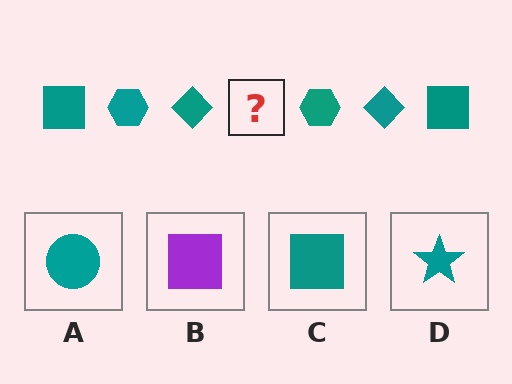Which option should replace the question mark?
Option C.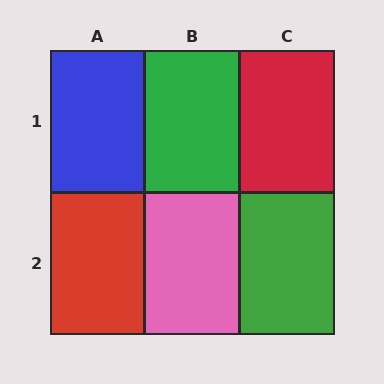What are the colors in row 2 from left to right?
Red, pink, green.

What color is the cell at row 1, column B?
Green.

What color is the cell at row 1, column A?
Blue.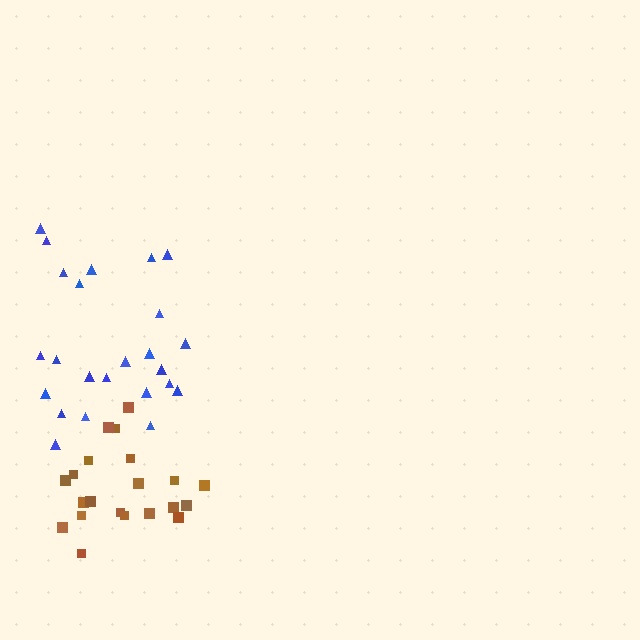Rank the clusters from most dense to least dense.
brown, blue.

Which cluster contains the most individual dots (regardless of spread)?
Blue (24).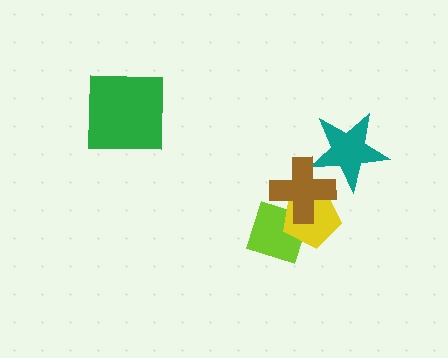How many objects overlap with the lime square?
2 objects overlap with the lime square.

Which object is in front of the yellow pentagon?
The brown cross is in front of the yellow pentagon.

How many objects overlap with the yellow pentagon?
2 objects overlap with the yellow pentagon.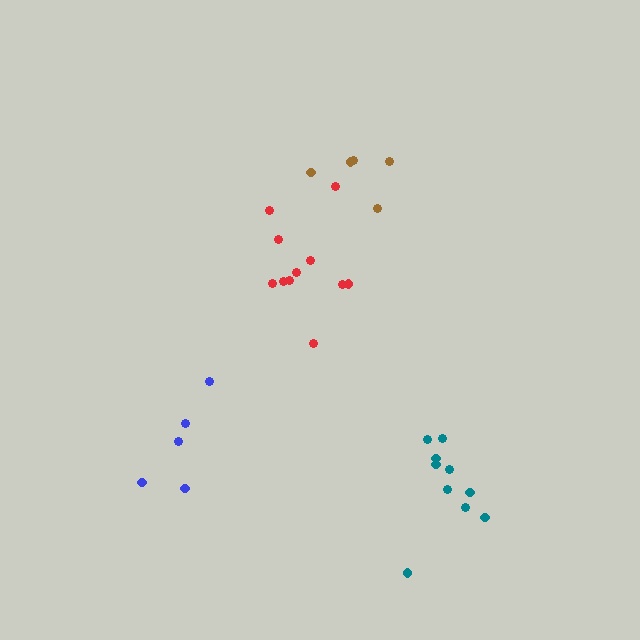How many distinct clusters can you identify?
There are 4 distinct clusters.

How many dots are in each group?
Group 1: 5 dots, Group 2: 5 dots, Group 3: 11 dots, Group 4: 10 dots (31 total).